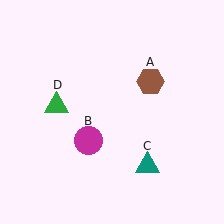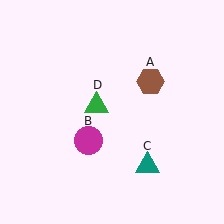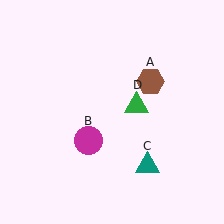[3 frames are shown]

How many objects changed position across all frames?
1 object changed position: green triangle (object D).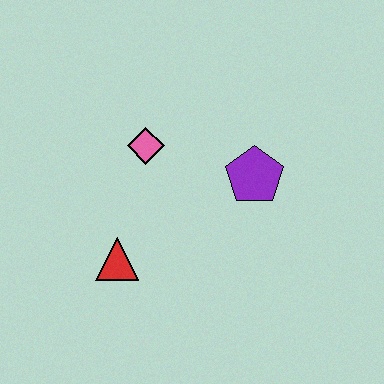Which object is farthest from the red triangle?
The purple pentagon is farthest from the red triangle.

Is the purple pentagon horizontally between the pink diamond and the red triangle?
No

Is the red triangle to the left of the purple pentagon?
Yes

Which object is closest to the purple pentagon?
The pink diamond is closest to the purple pentagon.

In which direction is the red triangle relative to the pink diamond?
The red triangle is below the pink diamond.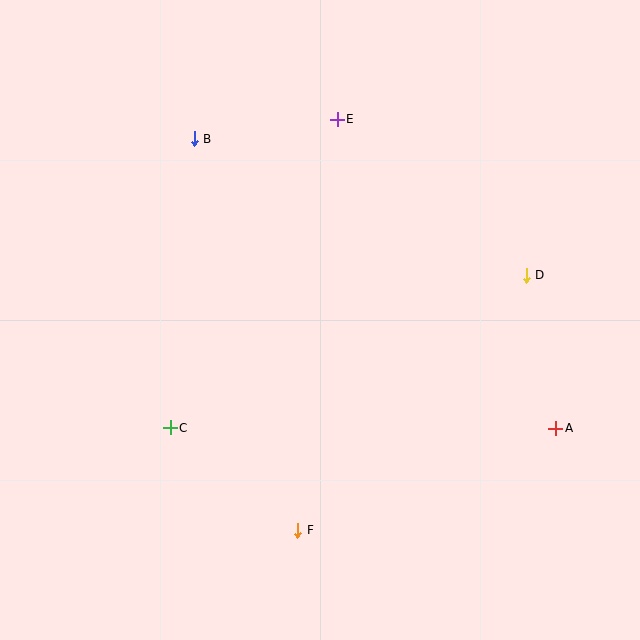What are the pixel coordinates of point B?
Point B is at (194, 139).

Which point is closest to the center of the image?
Point C at (170, 428) is closest to the center.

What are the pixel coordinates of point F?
Point F is at (298, 530).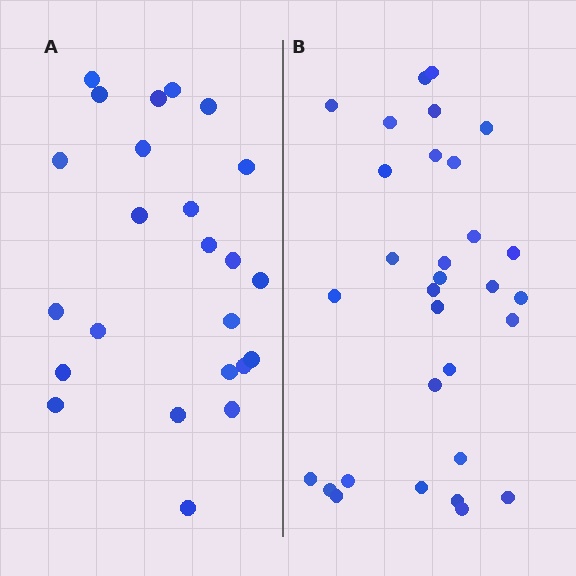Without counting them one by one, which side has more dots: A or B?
Region B (the right region) has more dots.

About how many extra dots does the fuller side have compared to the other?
Region B has roughly 8 or so more dots than region A.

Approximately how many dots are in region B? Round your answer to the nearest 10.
About 30 dots. (The exact count is 31, which rounds to 30.)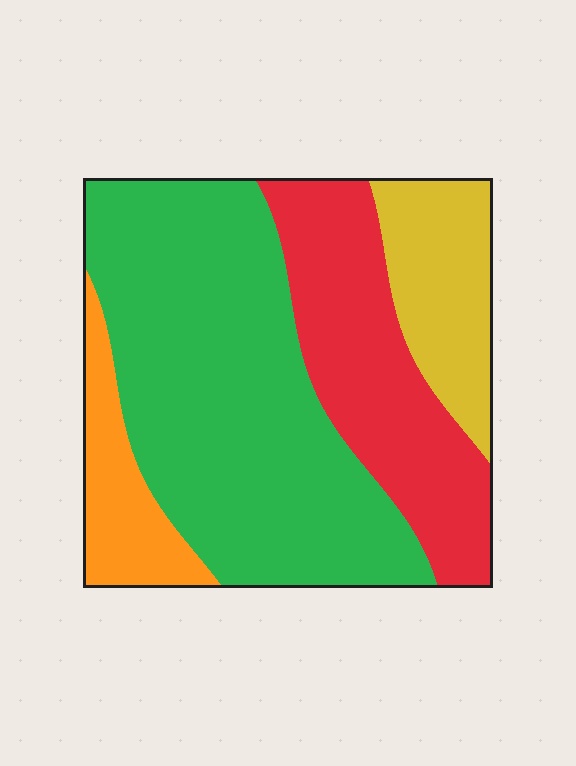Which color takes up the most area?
Green, at roughly 50%.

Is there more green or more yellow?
Green.